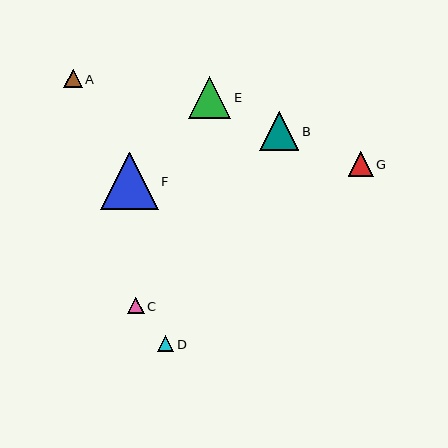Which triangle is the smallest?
Triangle D is the smallest with a size of approximately 16 pixels.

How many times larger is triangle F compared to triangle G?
Triangle F is approximately 2.3 times the size of triangle G.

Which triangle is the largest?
Triangle F is the largest with a size of approximately 58 pixels.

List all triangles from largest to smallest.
From largest to smallest: F, E, B, G, A, C, D.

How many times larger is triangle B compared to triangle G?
Triangle B is approximately 1.5 times the size of triangle G.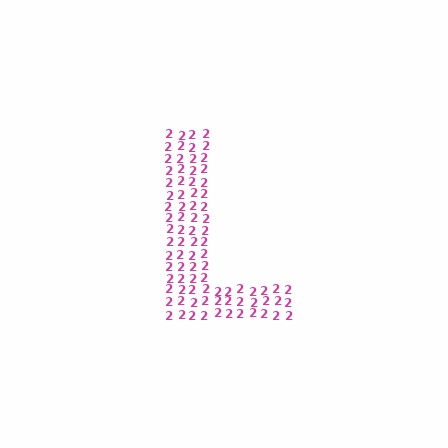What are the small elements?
The small elements are digit 2's.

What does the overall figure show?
The overall figure shows the letter L.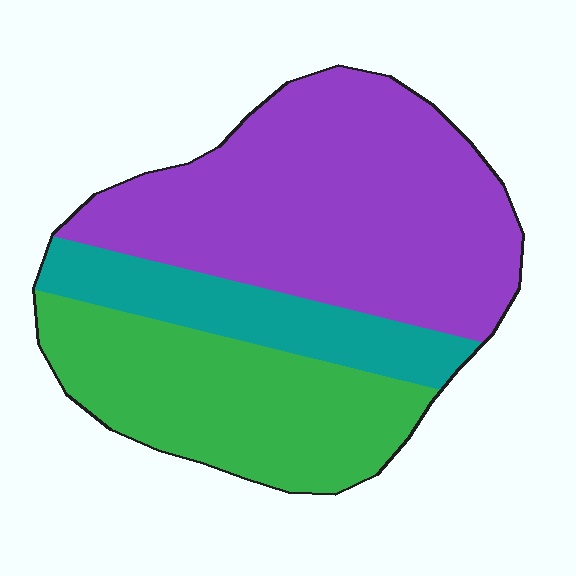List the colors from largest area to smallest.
From largest to smallest: purple, green, teal.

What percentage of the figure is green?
Green covers about 30% of the figure.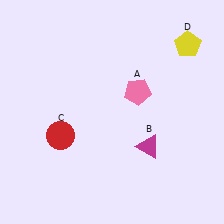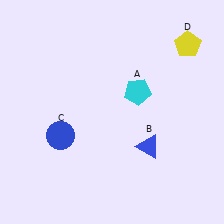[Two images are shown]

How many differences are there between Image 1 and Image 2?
There are 3 differences between the two images.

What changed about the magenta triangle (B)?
In Image 1, B is magenta. In Image 2, it changed to blue.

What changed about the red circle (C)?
In Image 1, C is red. In Image 2, it changed to blue.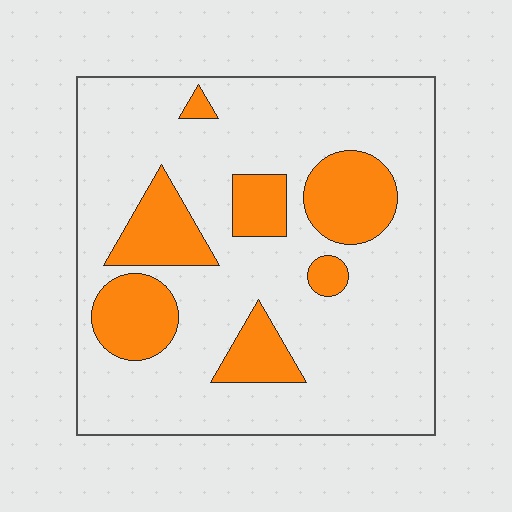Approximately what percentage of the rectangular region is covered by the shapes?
Approximately 20%.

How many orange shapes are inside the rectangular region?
7.